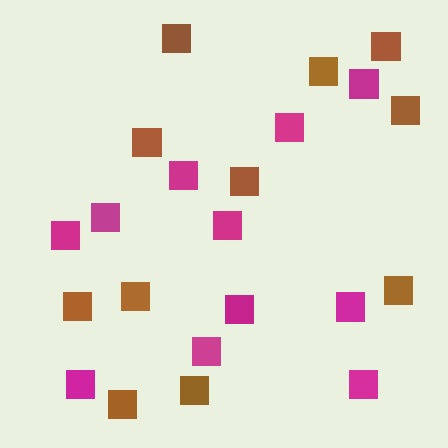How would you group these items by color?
There are 2 groups: one group of brown squares (11) and one group of magenta squares (11).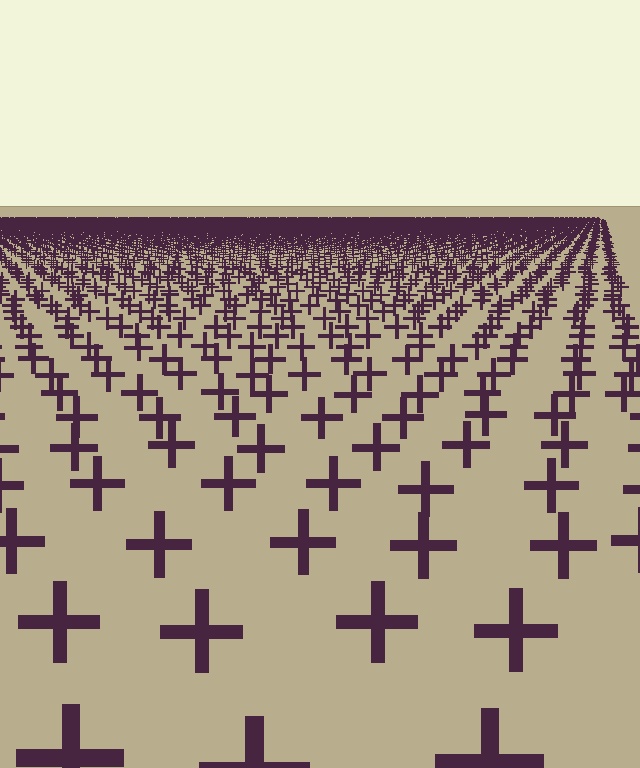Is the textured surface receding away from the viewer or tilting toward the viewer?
The surface is receding away from the viewer. Texture elements get smaller and denser toward the top.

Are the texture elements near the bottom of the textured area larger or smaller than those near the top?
Larger. Near the bottom, elements are closer to the viewer and appear at a bigger on-screen size.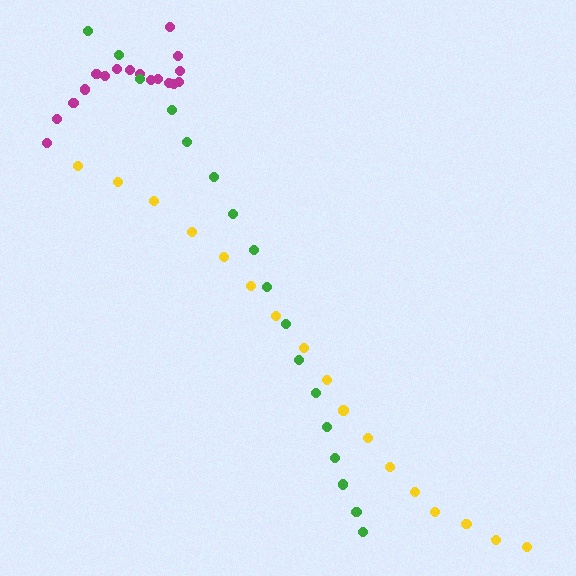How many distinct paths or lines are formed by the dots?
There are 3 distinct paths.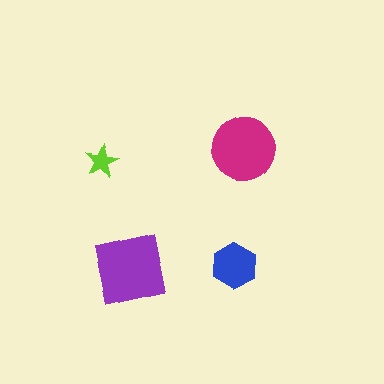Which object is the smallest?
The lime star.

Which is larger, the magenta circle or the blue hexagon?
The magenta circle.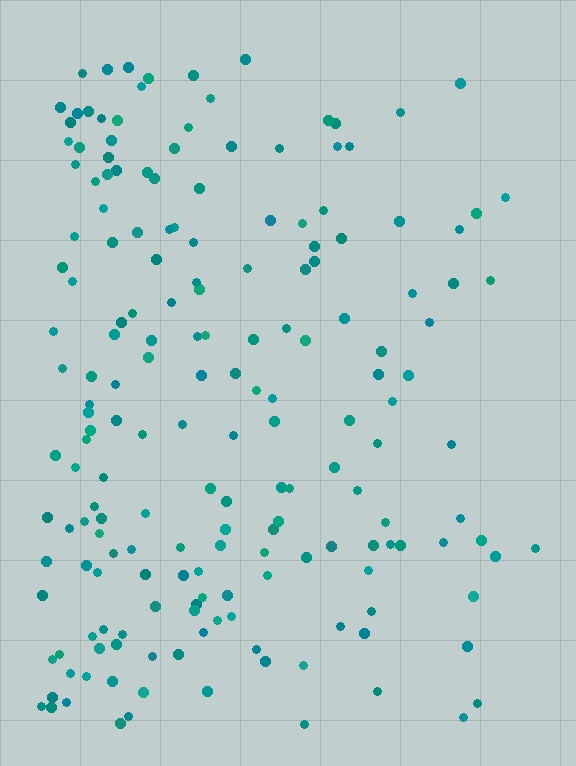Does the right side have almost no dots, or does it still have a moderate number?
Still a moderate number, just noticeably fewer than the left.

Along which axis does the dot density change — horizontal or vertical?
Horizontal.